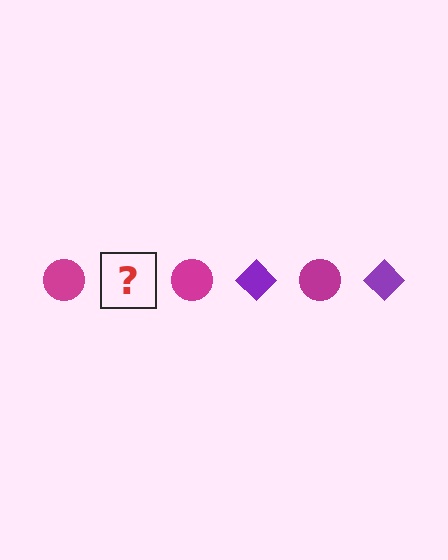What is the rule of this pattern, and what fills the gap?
The rule is that the pattern alternates between magenta circle and purple diamond. The gap should be filled with a purple diamond.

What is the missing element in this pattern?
The missing element is a purple diamond.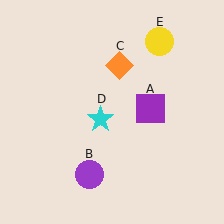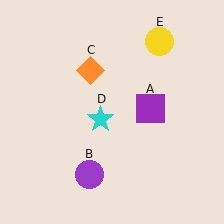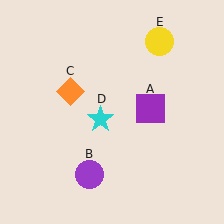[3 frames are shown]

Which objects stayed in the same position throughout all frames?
Purple square (object A) and purple circle (object B) and cyan star (object D) and yellow circle (object E) remained stationary.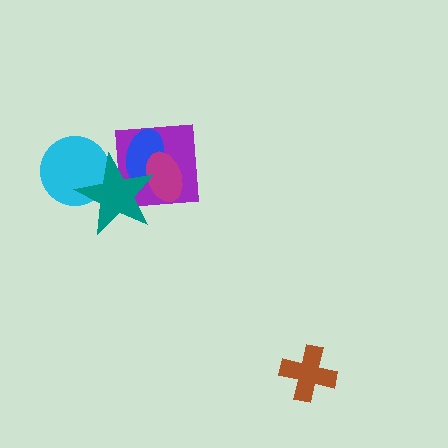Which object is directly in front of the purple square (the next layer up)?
The blue ellipse is directly in front of the purple square.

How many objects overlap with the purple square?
3 objects overlap with the purple square.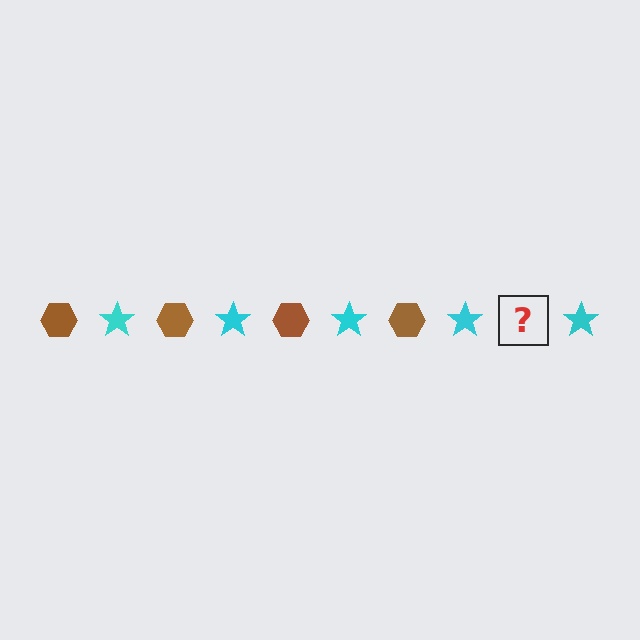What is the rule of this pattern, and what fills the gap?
The rule is that the pattern alternates between brown hexagon and cyan star. The gap should be filled with a brown hexagon.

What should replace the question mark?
The question mark should be replaced with a brown hexagon.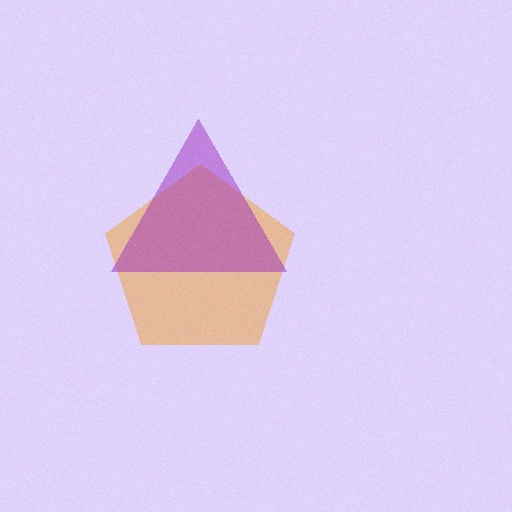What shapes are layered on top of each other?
The layered shapes are: an orange pentagon, a purple triangle.